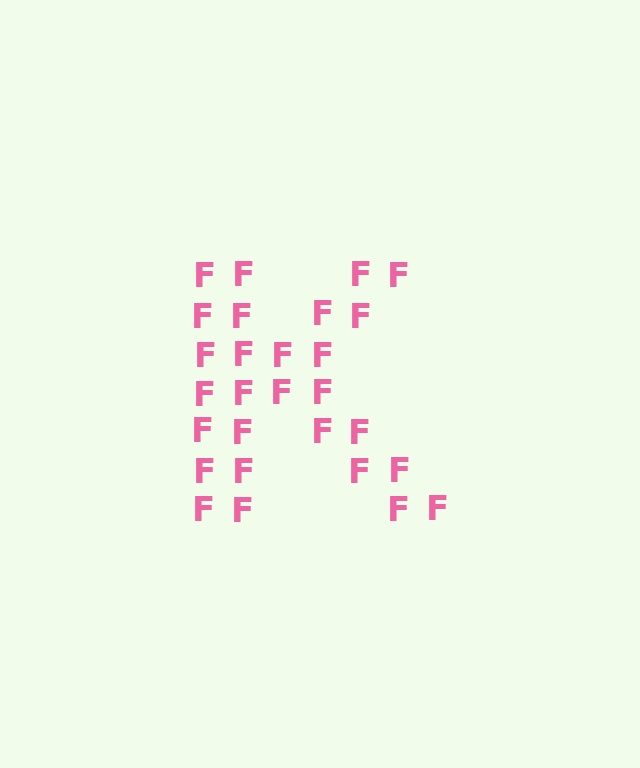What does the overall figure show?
The overall figure shows the letter K.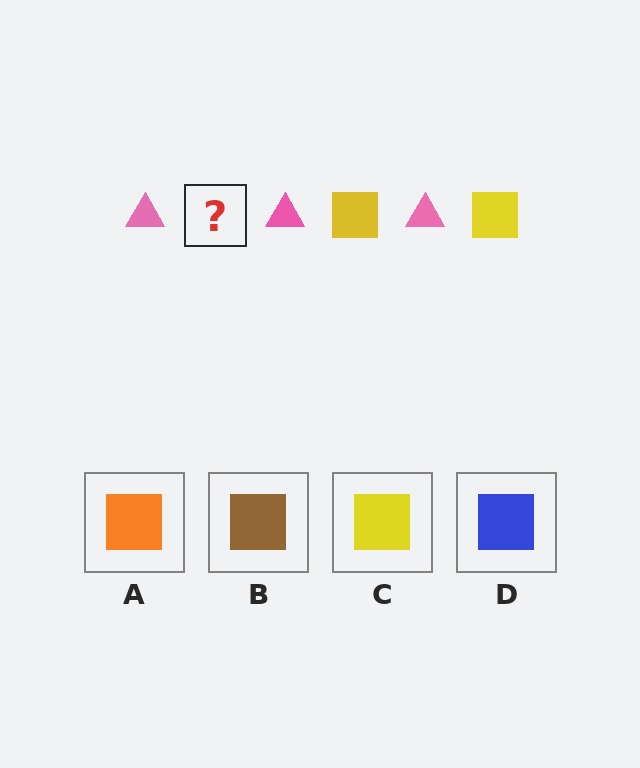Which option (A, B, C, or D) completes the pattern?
C.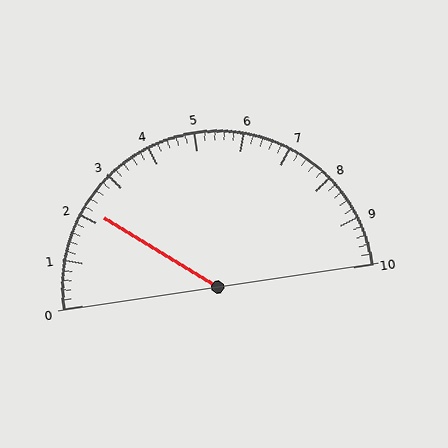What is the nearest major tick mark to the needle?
The nearest major tick mark is 2.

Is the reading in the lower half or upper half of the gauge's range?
The reading is in the lower half of the range (0 to 10).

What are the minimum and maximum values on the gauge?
The gauge ranges from 0 to 10.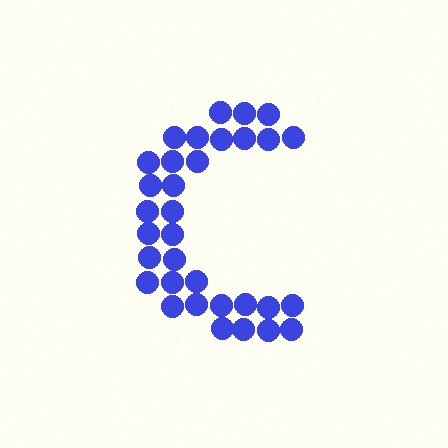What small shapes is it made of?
It is made of small circles.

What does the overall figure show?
The overall figure shows the letter C.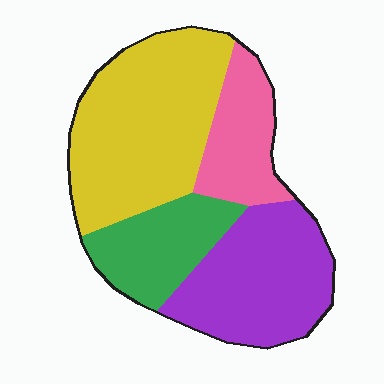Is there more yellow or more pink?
Yellow.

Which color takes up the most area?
Yellow, at roughly 40%.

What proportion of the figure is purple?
Purple covers 29% of the figure.